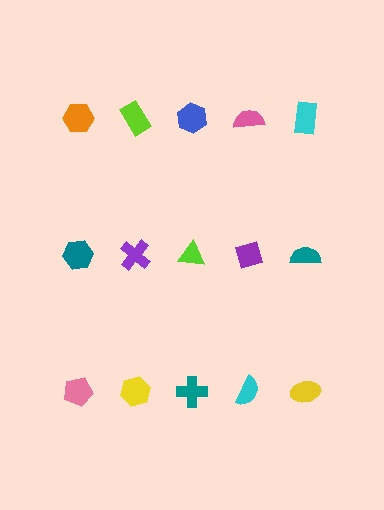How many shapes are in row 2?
5 shapes.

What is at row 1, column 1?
An orange hexagon.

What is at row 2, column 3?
A lime triangle.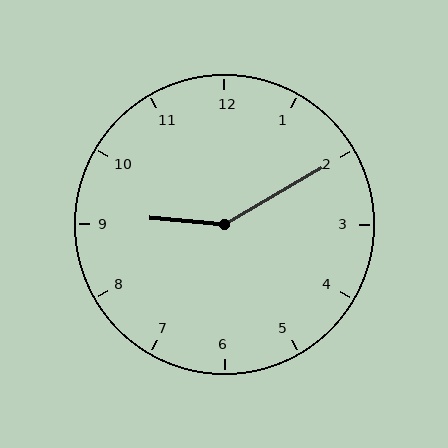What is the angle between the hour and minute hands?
Approximately 145 degrees.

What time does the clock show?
9:10.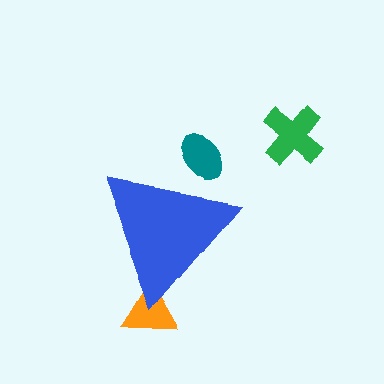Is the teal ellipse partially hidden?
Yes, the teal ellipse is partially hidden behind the blue triangle.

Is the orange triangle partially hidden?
Yes, the orange triangle is partially hidden behind the blue triangle.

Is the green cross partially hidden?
No, the green cross is fully visible.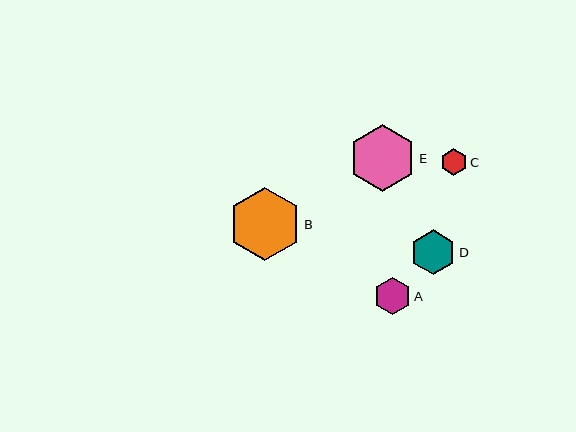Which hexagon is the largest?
Hexagon B is the largest with a size of approximately 73 pixels.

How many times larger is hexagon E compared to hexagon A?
Hexagon E is approximately 1.8 times the size of hexagon A.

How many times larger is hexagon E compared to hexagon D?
Hexagon E is approximately 1.5 times the size of hexagon D.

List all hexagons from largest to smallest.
From largest to smallest: B, E, D, A, C.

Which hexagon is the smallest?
Hexagon C is the smallest with a size of approximately 27 pixels.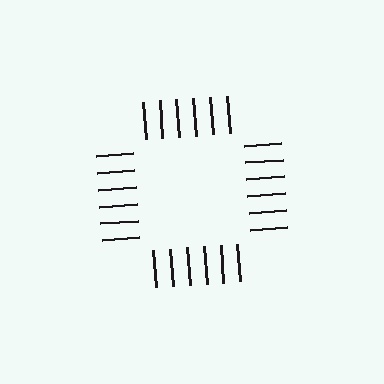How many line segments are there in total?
24 — 6 along each of the 4 edges.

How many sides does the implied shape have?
4 sides — the line-ends trace a square.